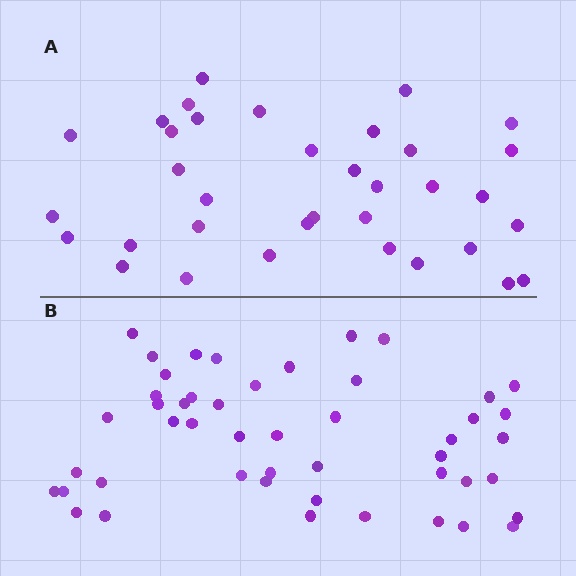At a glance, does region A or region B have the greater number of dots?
Region B (the bottom region) has more dots.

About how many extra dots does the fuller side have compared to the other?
Region B has approximately 15 more dots than region A.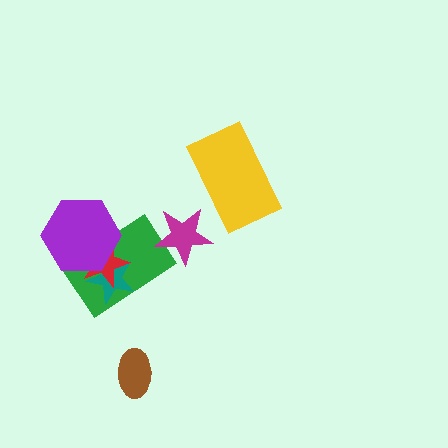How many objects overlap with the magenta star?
1 object overlaps with the magenta star.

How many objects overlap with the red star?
3 objects overlap with the red star.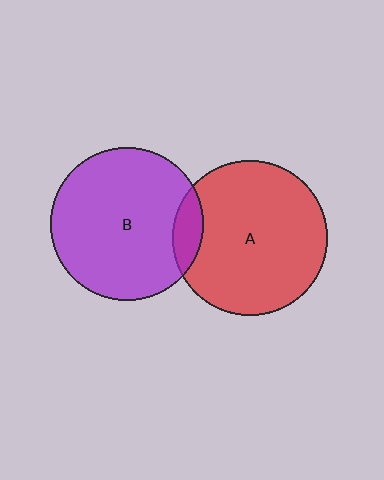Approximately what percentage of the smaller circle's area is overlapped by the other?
Approximately 10%.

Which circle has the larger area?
Circle A (red).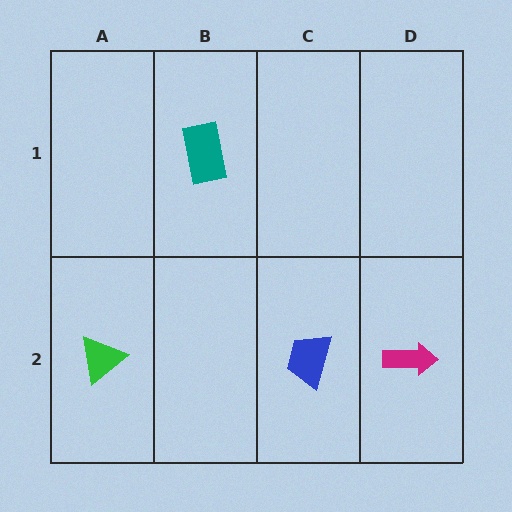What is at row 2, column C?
A blue trapezoid.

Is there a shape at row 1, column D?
No, that cell is empty.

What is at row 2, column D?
A magenta arrow.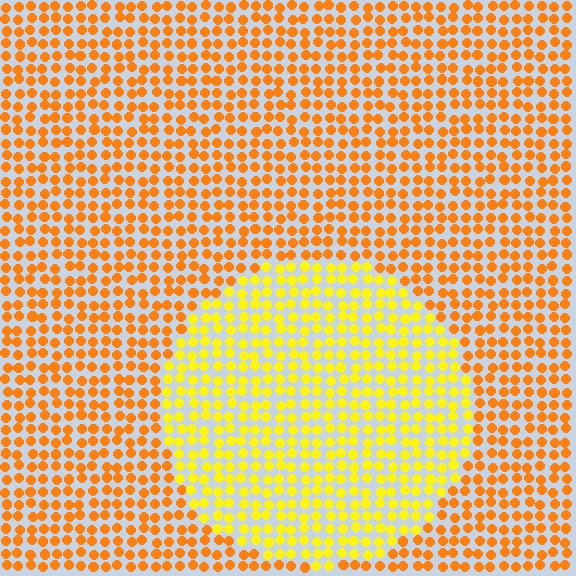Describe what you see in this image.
The image is filled with small orange elements in a uniform arrangement. A circle-shaped region is visible where the elements are tinted to a slightly different hue, forming a subtle color boundary.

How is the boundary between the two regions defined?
The boundary is defined purely by a slight shift in hue (about 30 degrees). Spacing, size, and orientation are identical on both sides.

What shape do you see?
I see a circle.